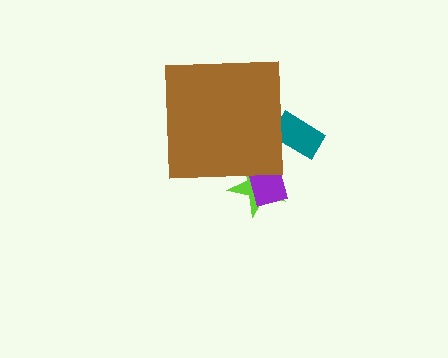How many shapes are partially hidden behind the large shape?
3 shapes are partially hidden.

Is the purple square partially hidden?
Yes, the purple square is partially hidden behind the brown square.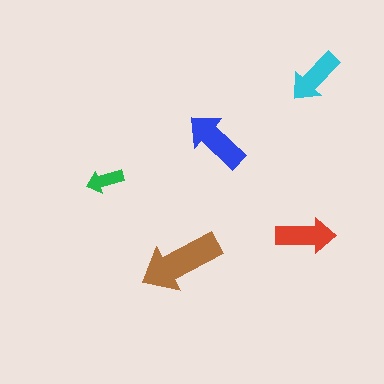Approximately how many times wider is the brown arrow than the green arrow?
About 2 times wider.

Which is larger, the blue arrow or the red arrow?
The blue one.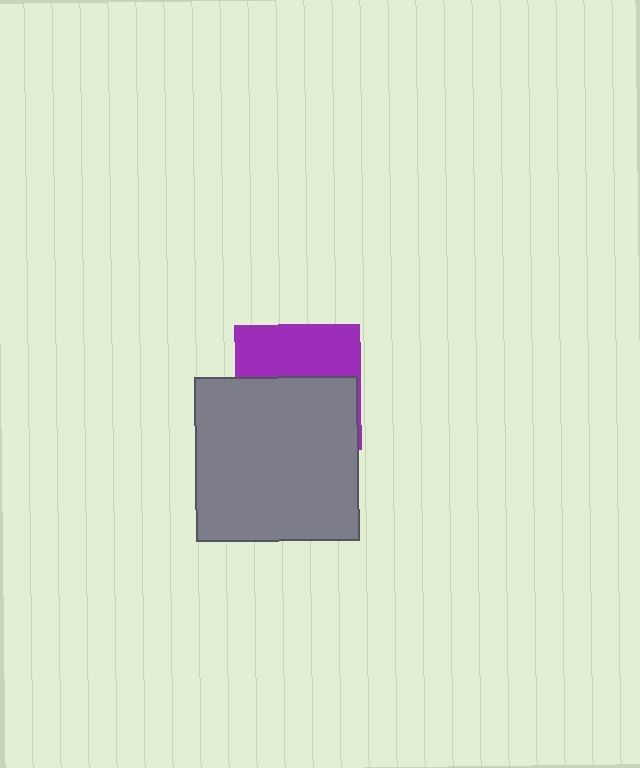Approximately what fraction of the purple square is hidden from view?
Roughly 57% of the purple square is hidden behind the gray square.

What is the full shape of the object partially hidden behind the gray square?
The partially hidden object is a purple square.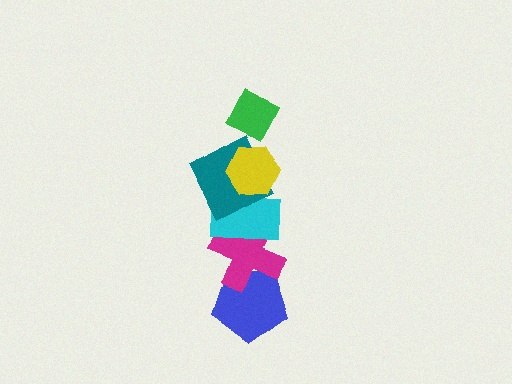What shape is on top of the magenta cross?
The cyan rectangle is on top of the magenta cross.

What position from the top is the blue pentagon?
The blue pentagon is 6th from the top.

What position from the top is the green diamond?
The green diamond is 1st from the top.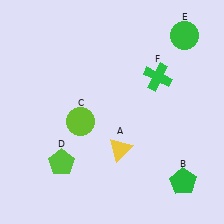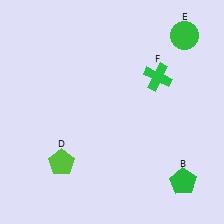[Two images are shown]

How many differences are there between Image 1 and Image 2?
There are 2 differences between the two images.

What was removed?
The lime circle (C), the yellow triangle (A) were removed in Image 2.